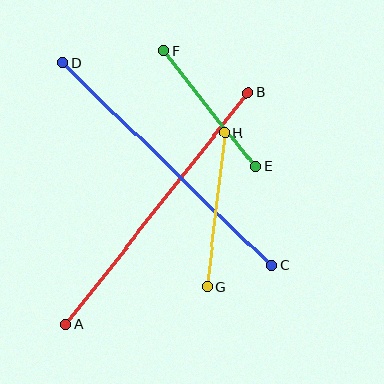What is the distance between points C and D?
The distance is approximately 291 pixels.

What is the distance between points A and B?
The distance is approximately 295 pixels.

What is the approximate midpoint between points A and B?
The midpoint is at approximately (157, 208) pixels.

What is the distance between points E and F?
The distance is approximately 148 pixels.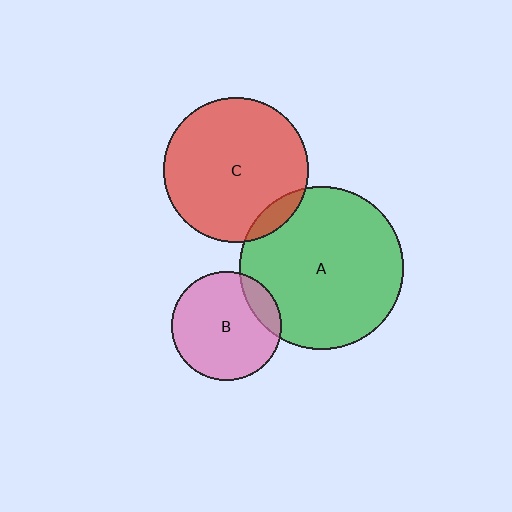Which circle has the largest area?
Circle A (green).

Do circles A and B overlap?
Yes.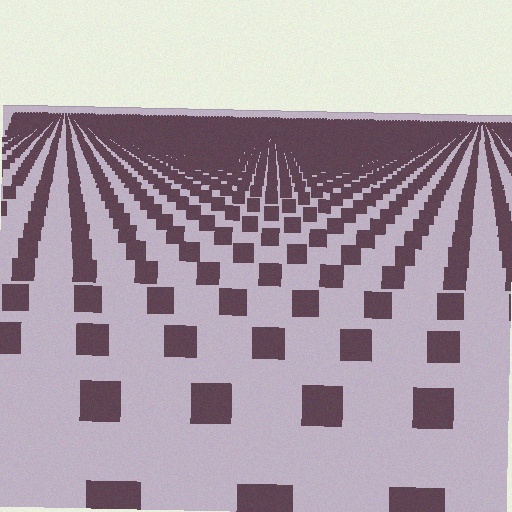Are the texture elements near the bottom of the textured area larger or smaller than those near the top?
Larger. Near the bottom, elements are closer to the viewer and appear at a bigger on-screen size.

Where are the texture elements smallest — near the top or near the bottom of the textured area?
Near the top.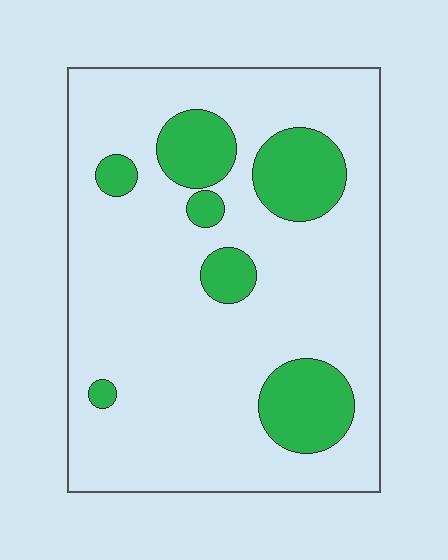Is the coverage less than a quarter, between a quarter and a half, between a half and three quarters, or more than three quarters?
Less than a quarter.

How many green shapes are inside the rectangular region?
7.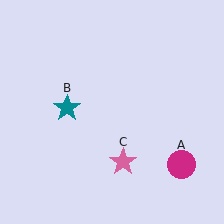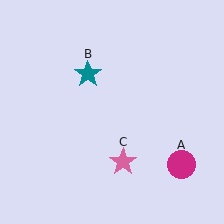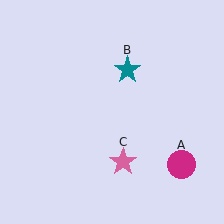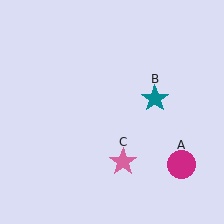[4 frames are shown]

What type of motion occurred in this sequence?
The teal star (object B) rotated clockwise around the center of the scene.